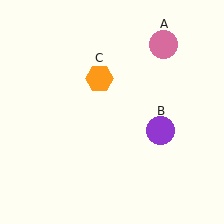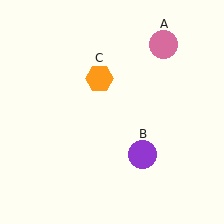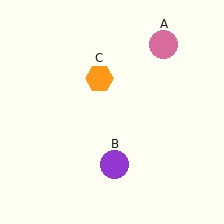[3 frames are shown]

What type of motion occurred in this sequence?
The purple circle (object B) rotated clockwise around the center of the scene.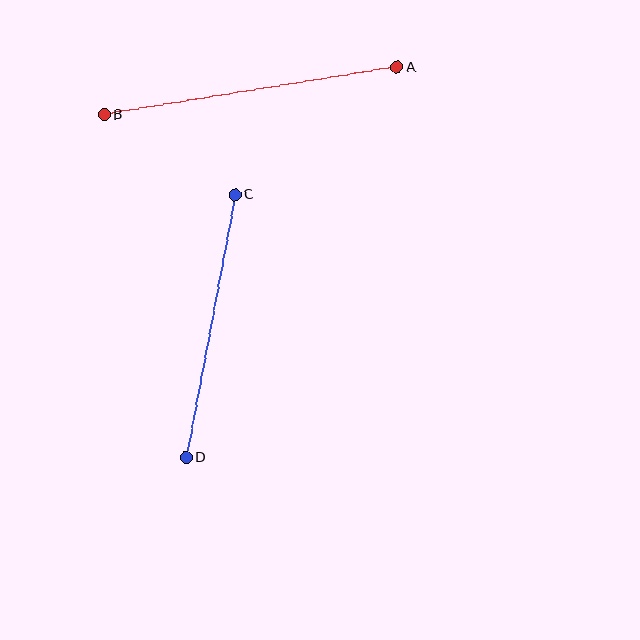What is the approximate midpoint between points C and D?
The midpoint is at approximately (210, 326) pixels.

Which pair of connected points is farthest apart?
Points A and B are farthest apart.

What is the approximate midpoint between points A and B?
The midpoint is at approximately (251, 91) pixels.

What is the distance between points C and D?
The distance is approximately 267 pixels.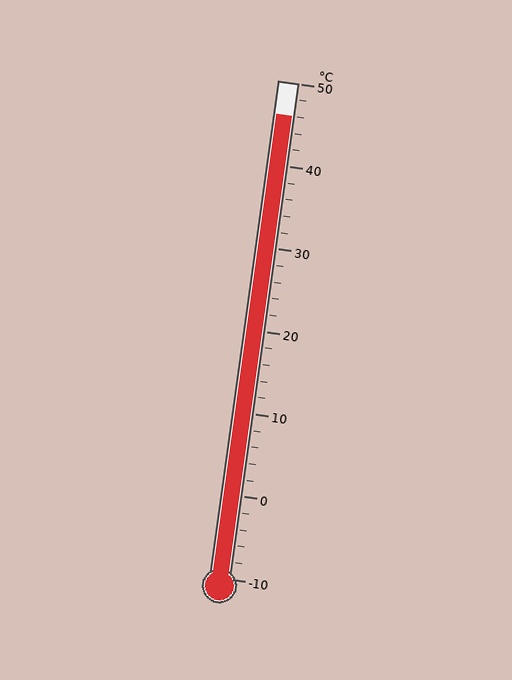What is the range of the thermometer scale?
The thermometer scale ranges from -10°C to 50°C.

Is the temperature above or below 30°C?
The temperature is above 30°C.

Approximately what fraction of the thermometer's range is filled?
The thermometer is filled to approximately 95% of its range.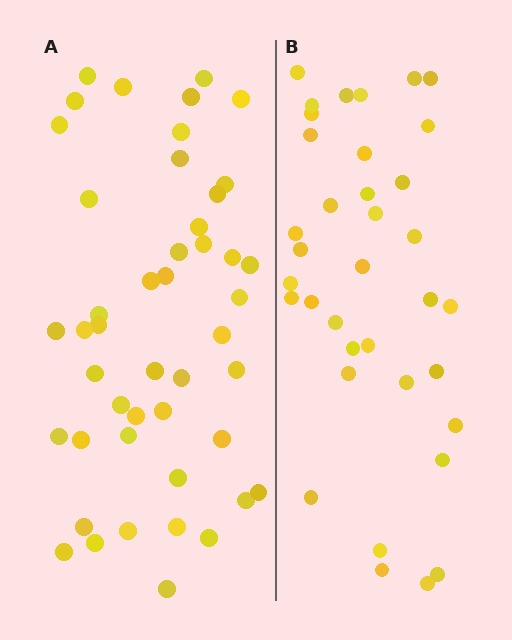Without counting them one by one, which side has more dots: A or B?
Region A (the left region) has more dots.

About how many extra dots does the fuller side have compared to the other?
Region A has roughly 10 or so more dots than region B.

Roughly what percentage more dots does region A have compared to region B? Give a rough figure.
About 30% more.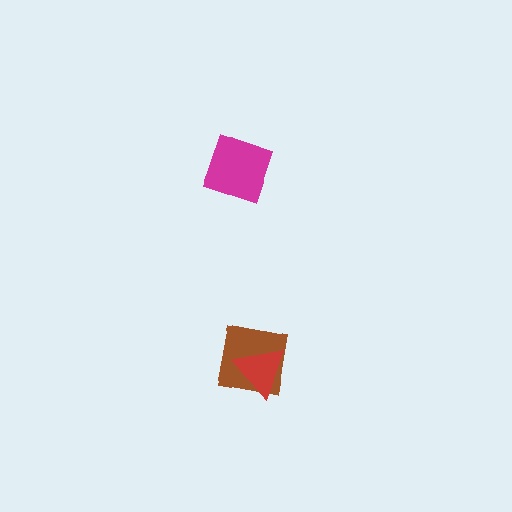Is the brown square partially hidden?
Yes, it is partially covered by another shape.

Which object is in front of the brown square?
The red triangle is in front of the brown square.